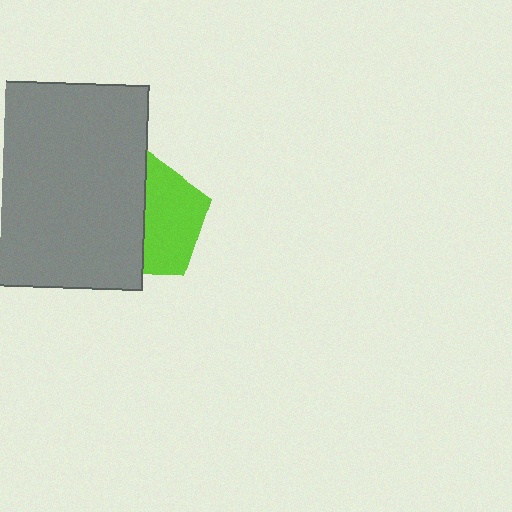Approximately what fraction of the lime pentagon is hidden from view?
Roughly 49% of the lime pentagon is hidden behind the gray square.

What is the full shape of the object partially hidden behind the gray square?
The partially hidden object is a lime pentagon.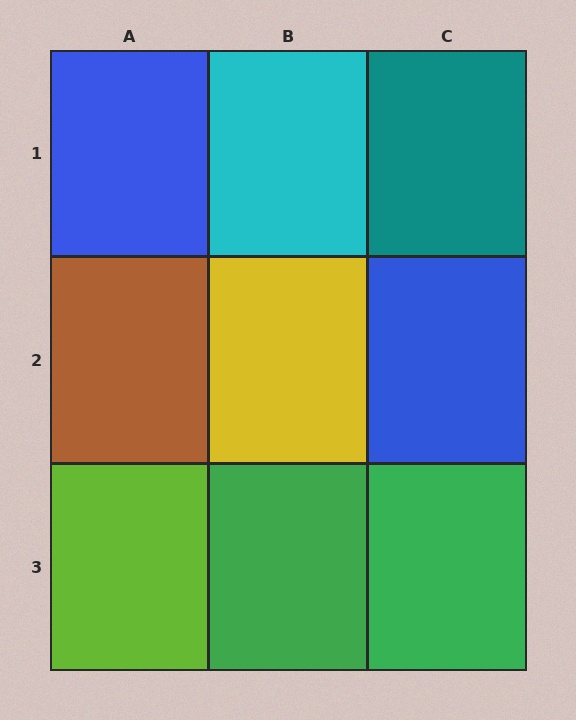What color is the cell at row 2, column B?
Yellow.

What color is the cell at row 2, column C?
Blue.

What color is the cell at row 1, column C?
Teal.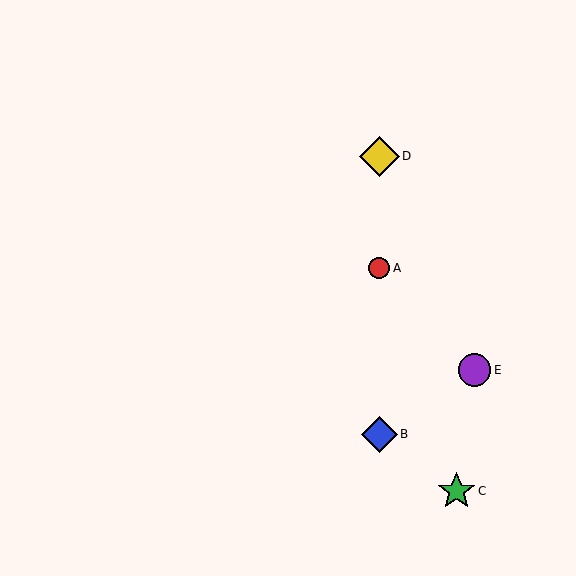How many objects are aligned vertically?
3 objects (A, B, D) are aligned vertically.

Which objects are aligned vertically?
Objects A, B, D are aligned vertically.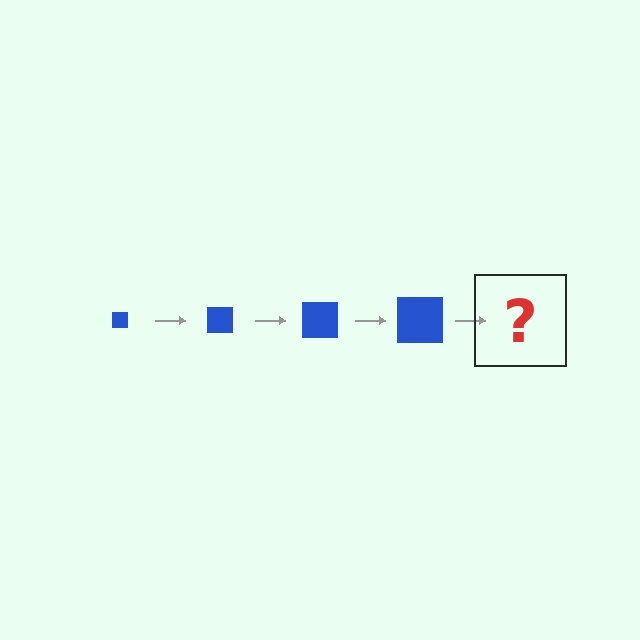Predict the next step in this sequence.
The next step is a blue square, larger than the previous one.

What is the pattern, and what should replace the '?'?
The pattern is that the square gets progressively larger each step. The '?' should be a blue square, larger than the previous one.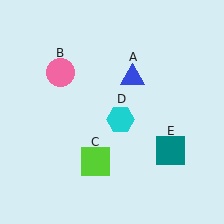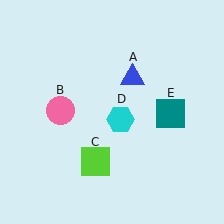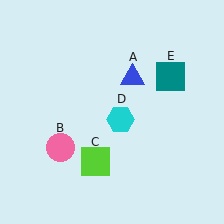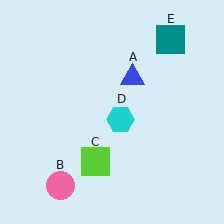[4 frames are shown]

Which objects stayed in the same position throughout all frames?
Blue triangle (object A) and lime square (object C) and cyan hexagon (object D) remained stationary.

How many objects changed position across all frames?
2 objects changed position: pink circle (object B), teal square (object E).